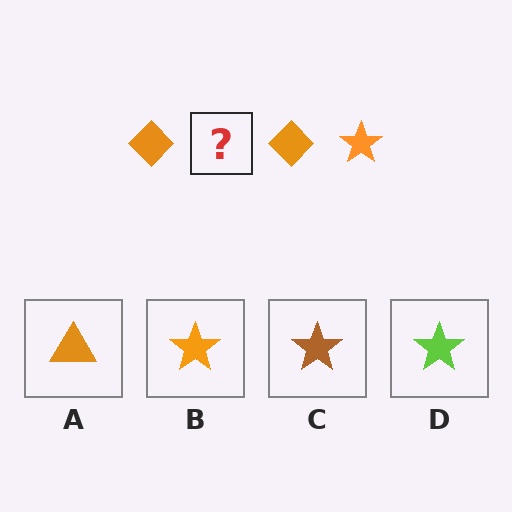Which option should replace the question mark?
Option B.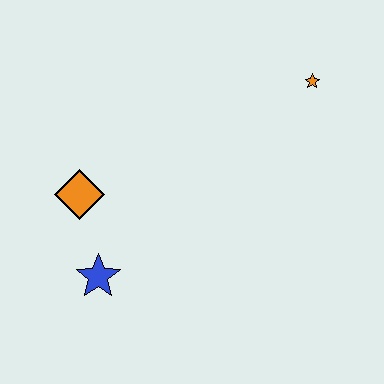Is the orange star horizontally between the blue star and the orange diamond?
No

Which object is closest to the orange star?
The orange diamond is closest to the orange star.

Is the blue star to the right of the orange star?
No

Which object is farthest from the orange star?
The blue star is farthest from the orange star.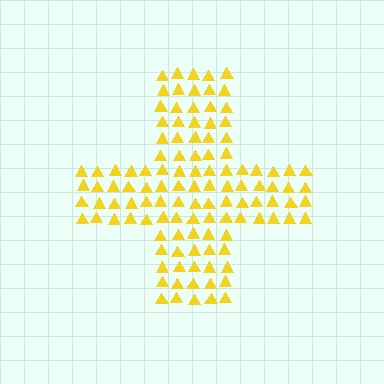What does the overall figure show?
The overall figure shows a cross.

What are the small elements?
The small elements are triangles.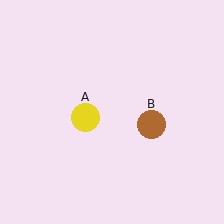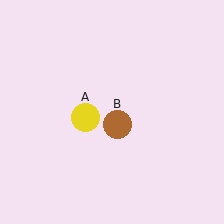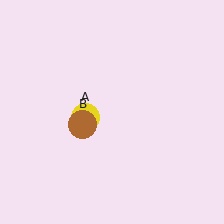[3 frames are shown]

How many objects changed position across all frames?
1 object changed position: brown circle (object B).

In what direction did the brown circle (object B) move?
The brown circle (object B) moved left.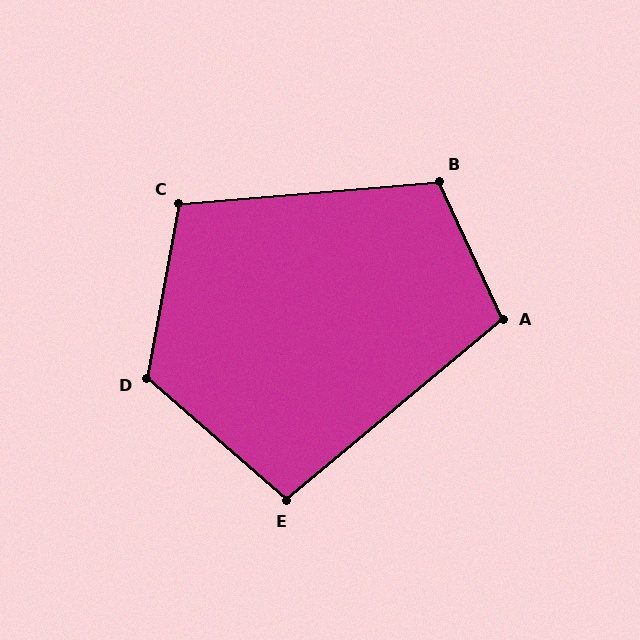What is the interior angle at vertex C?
Approximately 105 degrees (obtuse).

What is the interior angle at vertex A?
Approximately 105 degrees (obtuse).